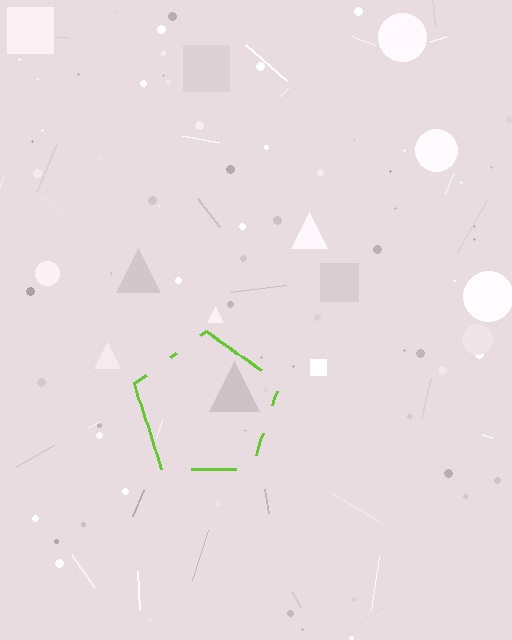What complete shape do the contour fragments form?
The contour fragments form a pentagon.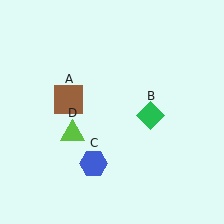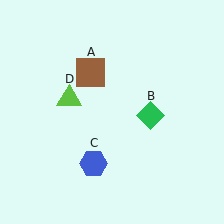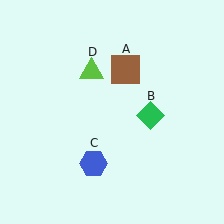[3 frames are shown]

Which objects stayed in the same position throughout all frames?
Green diamond (object B) and blue hexagon (object C) remained stationary.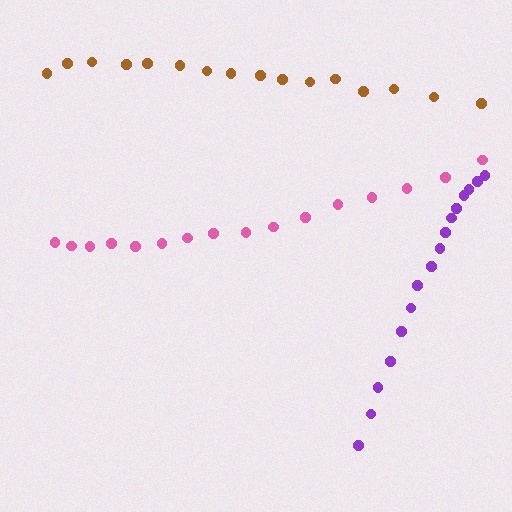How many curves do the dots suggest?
There are 3 distinct paths.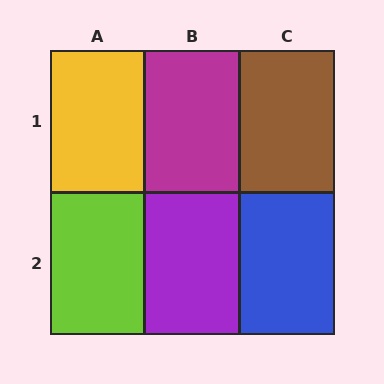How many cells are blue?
1 cell is blue.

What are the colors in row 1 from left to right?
Yellow, magenta, brown.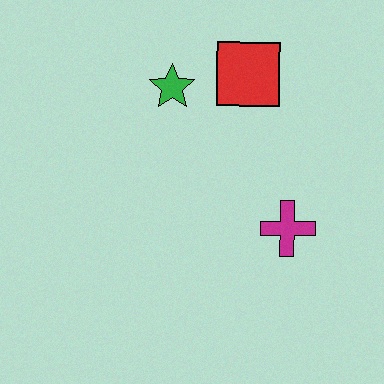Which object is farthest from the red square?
The magenta cross is farthest from the red square.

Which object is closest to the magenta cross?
The red square is closest to the magenta cross.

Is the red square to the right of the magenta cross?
No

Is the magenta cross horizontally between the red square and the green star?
No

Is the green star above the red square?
No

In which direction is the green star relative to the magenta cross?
The green star is above the magenta cross.